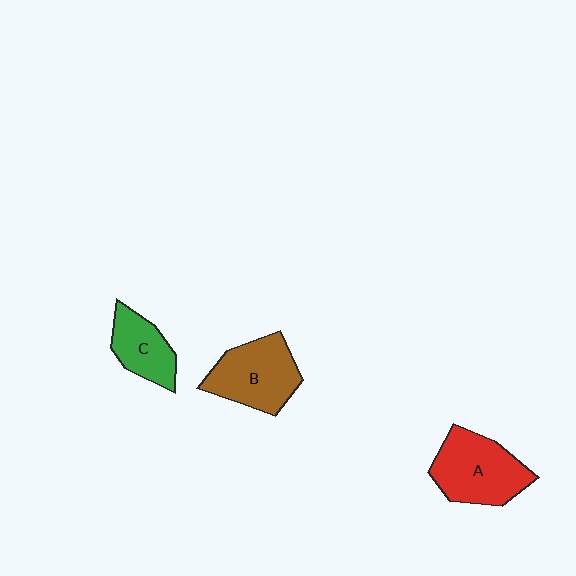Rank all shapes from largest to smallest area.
From largest to smallest: A (red), B (brown), C (green).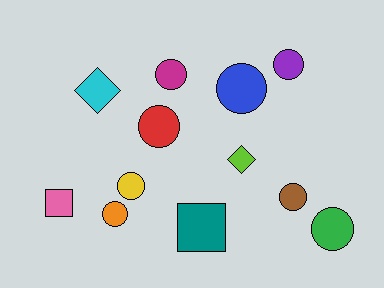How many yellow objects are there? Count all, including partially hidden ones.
There is 1 yellow object.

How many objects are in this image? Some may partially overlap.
There are 12 objects.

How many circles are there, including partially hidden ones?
There are 8 circles.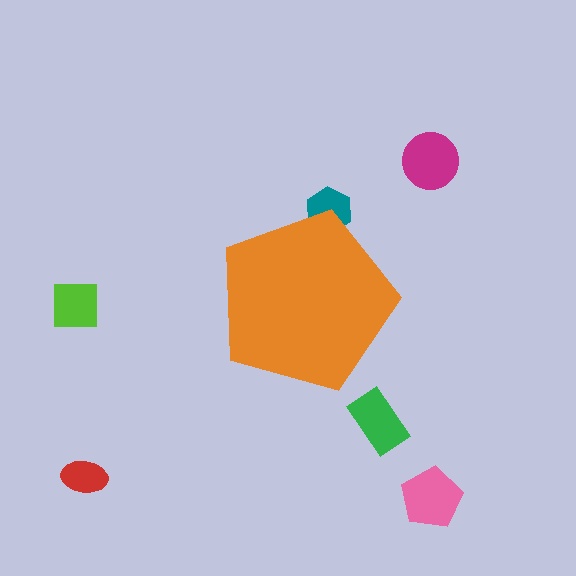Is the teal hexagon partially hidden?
Yes, the teal hexagon is partially hidden behind the orange pentagon.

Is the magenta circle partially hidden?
No, the magenta circle is fully visible.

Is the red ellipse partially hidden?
No, the red ellipse is fully visible.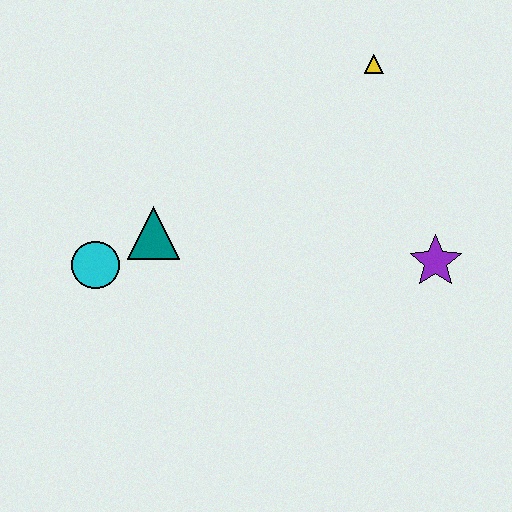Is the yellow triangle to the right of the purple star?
No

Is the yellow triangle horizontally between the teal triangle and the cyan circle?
No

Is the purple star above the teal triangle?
No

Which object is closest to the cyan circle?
The teal triangle is closest to the cyan circle.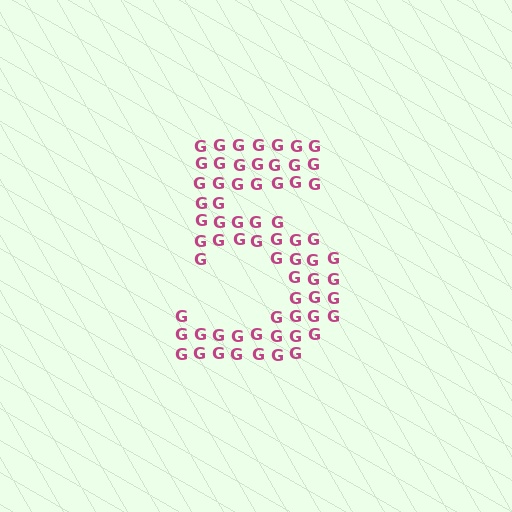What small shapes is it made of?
It is made of small letter G's.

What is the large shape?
The large shape is the digit 5.